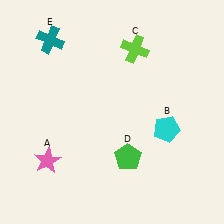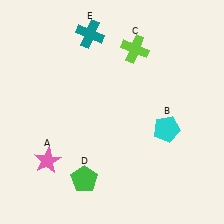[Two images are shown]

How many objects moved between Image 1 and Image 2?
2 objects moved between the two images.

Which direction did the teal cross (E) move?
The teal cross (E) moved right.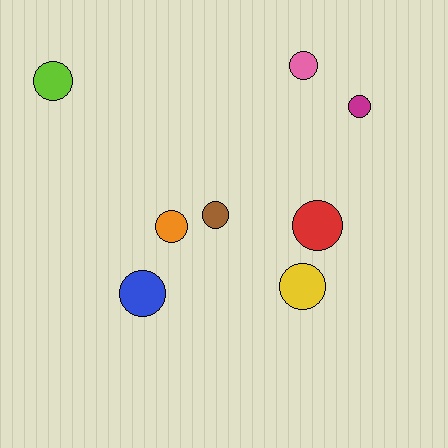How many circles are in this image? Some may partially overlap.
There are 8 circles.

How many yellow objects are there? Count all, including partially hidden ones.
There is 1 yellow object.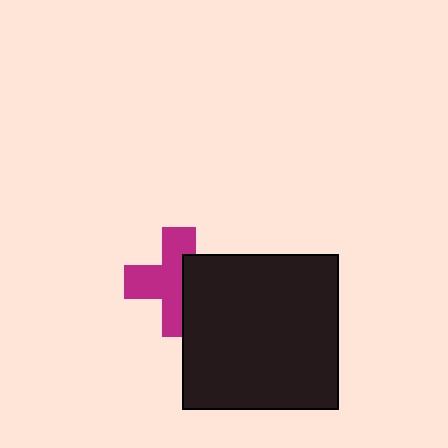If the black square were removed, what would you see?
You would see the complete magenta cross.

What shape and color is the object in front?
The object in front is a black square.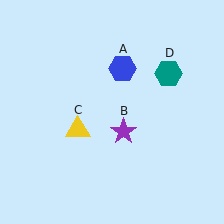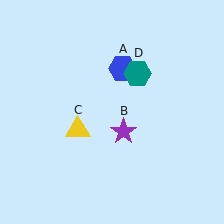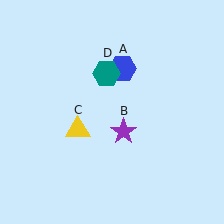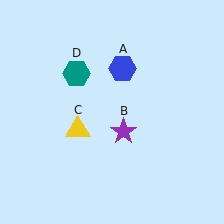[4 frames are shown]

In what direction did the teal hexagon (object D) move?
The teal hexagon (object D) moved left.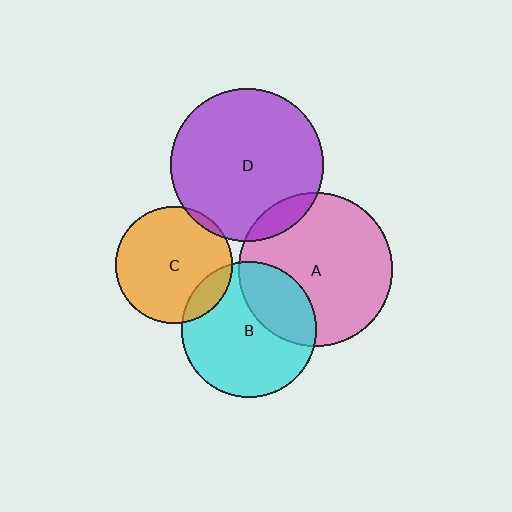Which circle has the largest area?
Circle A (pink).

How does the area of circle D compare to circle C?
Approximately 1.7 times.